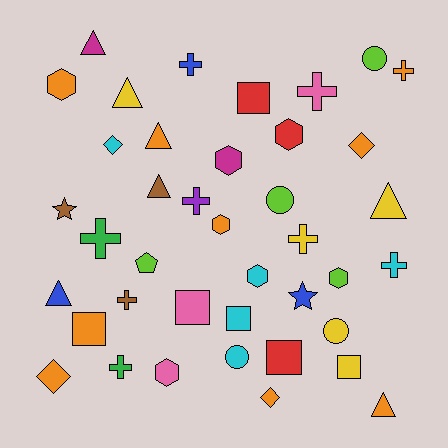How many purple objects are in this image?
There is 1 purple object.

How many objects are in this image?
There are 40 objects.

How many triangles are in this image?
There are 7 triangles.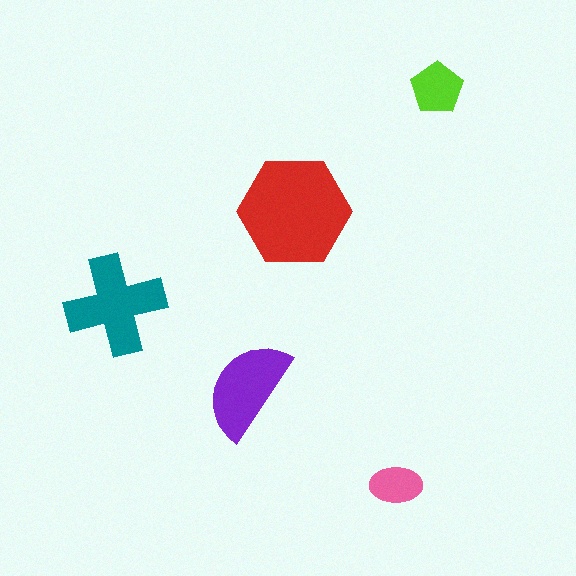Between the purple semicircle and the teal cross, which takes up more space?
The teal cross.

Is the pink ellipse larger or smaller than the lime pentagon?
Smaller.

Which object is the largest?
The red hexagon.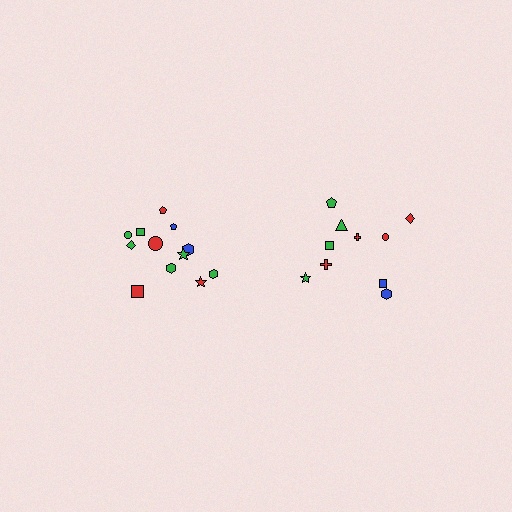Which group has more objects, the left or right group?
The left group.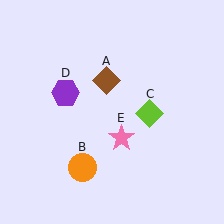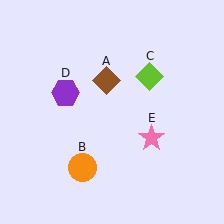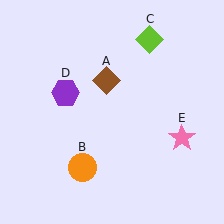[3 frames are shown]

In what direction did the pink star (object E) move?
The pink star (object E) moved right.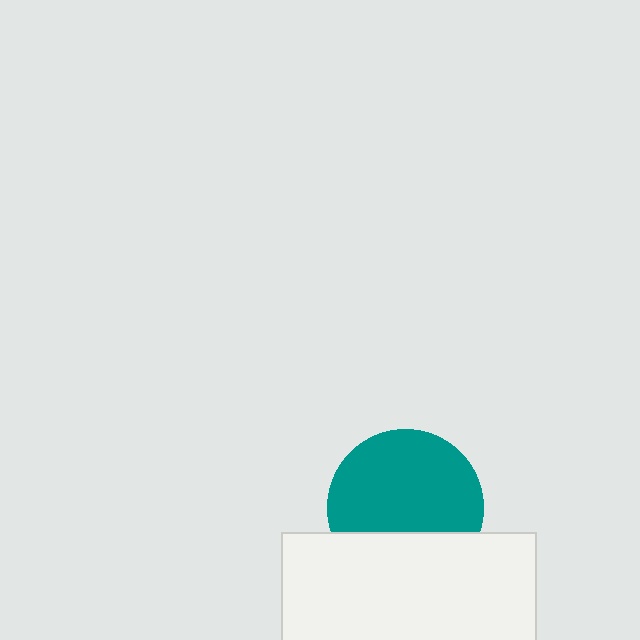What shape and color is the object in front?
The object in front is a white rectangle.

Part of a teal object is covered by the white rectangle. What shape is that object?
It is a circle.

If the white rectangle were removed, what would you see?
You would see the complete teal circle.